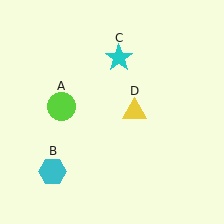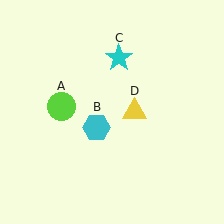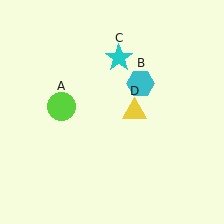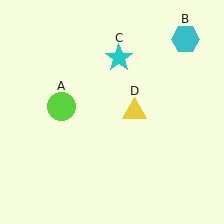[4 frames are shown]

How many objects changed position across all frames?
1 object changed position: cyan hexagon (object B).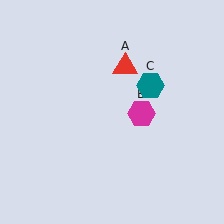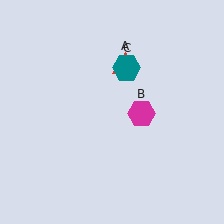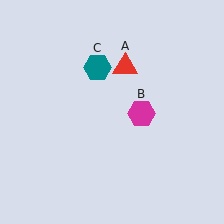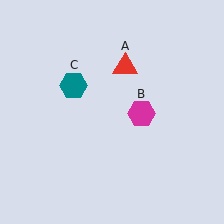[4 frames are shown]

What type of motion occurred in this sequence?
The teal hexagon (object C) rotated counterclockwise around the center of the scene.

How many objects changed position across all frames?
1 object changed position: teal hexagon (object C).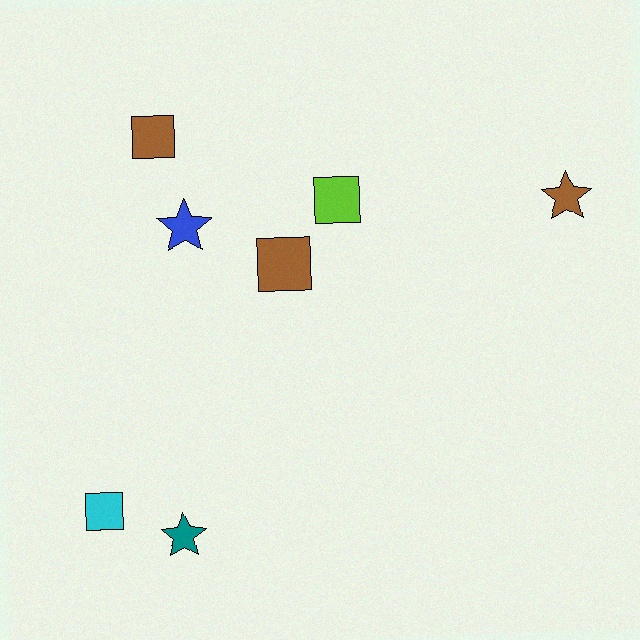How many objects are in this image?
There are 7 objects.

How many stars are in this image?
There are 3 stars.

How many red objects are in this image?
There are no red objects.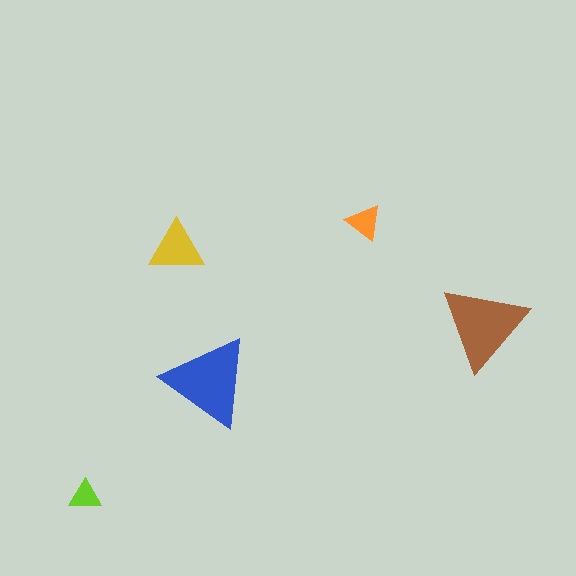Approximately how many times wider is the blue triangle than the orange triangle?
About 2.5 times wider.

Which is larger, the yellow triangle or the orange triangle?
The yellow one.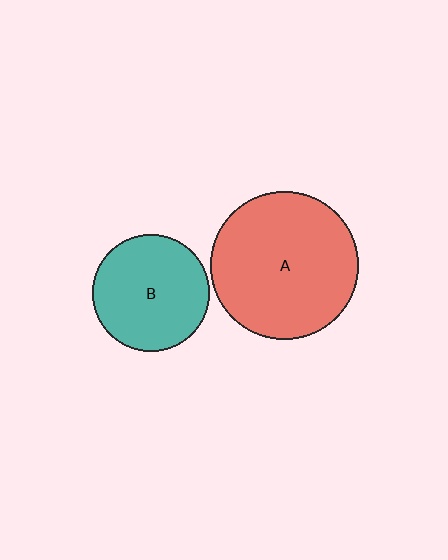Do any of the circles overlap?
No, none of the circles overlap.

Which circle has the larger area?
Circle A (red).